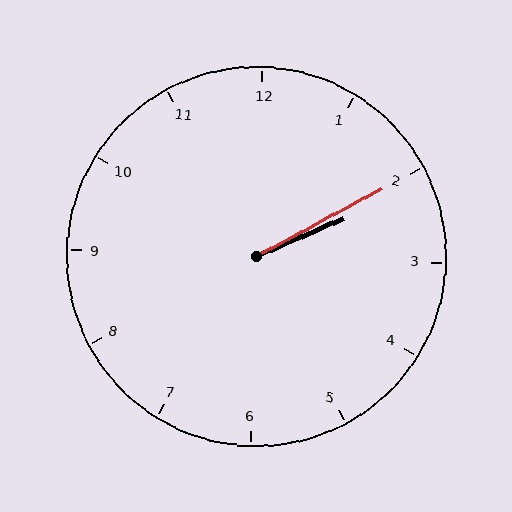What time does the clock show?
2:10.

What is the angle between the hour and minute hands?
Approximately 5 degrees.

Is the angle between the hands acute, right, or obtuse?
It is acute.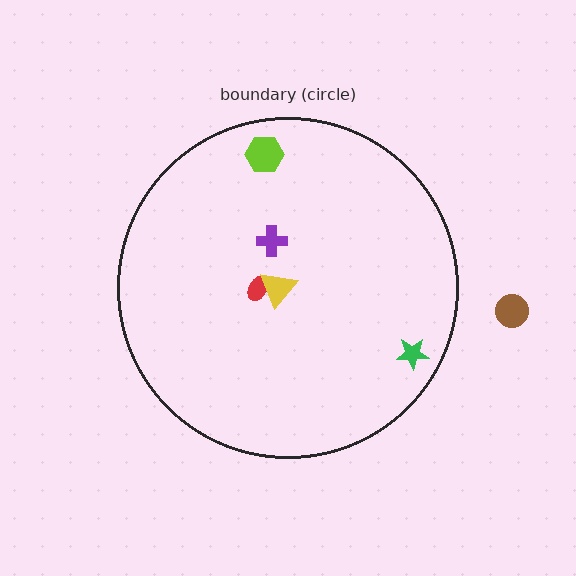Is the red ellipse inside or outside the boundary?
Inside.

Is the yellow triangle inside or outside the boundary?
Inside.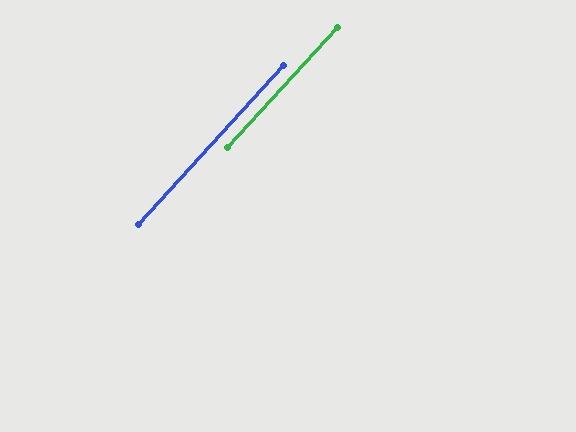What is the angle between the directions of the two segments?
Approximately 0 degrees.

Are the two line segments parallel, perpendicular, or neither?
Parallel — their directions differ by only 0.2°.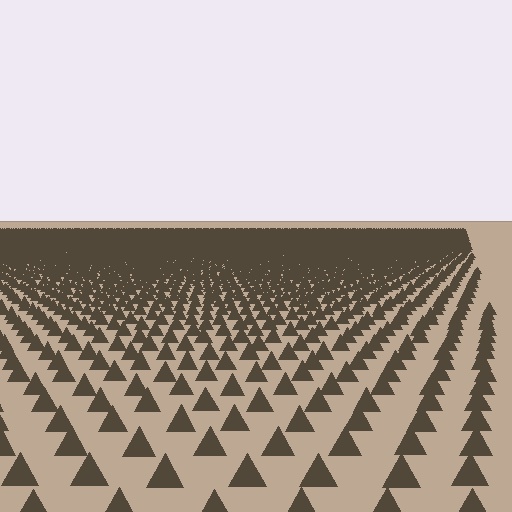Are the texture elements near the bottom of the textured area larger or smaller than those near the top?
Larger. Near the bottom, elements are closer to the viewer and appear at a bigger on-screen size.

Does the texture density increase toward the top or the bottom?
Density increases toward the top.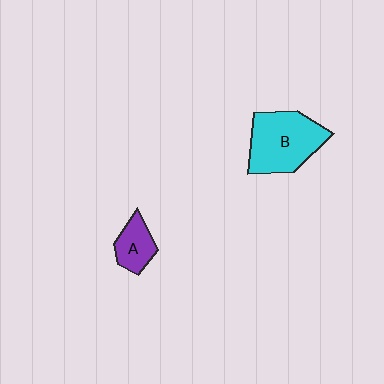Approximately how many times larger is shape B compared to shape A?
Approximately 2.3 times.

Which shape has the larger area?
Shape B (cyan).